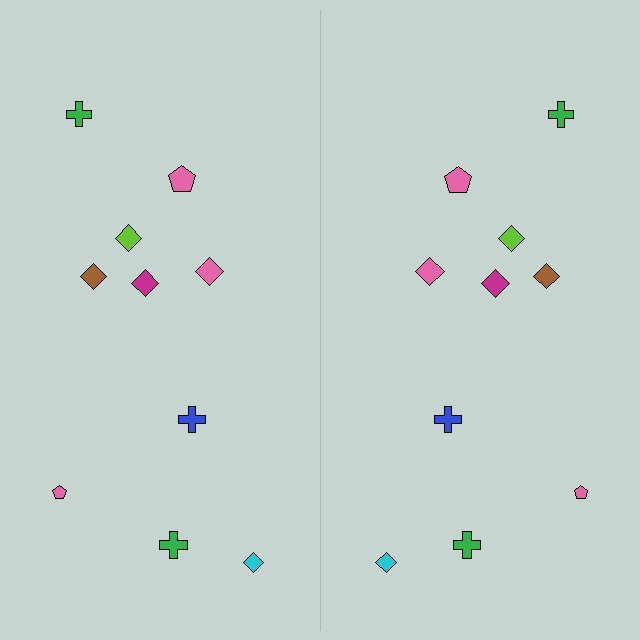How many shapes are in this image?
There are 20 shapes in this image.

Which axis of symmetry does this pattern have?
The pattern has a vertical axis of symmetry running through the center of the image.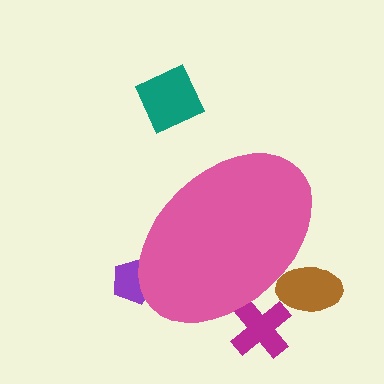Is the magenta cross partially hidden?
Yes, the magenta cross is partially hidden behind the pink ellipse.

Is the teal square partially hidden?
No, the teal square is fully visible.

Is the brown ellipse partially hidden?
Yes, the brown ellipse is partially hidden behind the pink ellipse.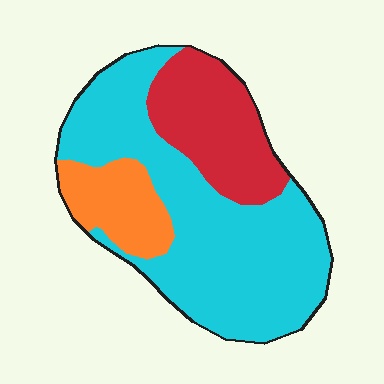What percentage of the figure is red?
Red covers roughly 25% of the figure.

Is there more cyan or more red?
Cyan.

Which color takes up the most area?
Cyan, at roughly 60%.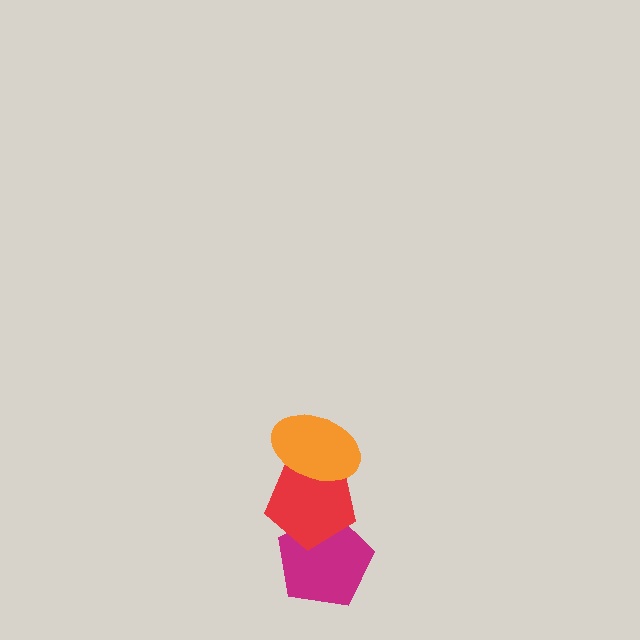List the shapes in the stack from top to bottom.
From top to bottom: the orange ellipse, the red pentagon, the magenta pentagon.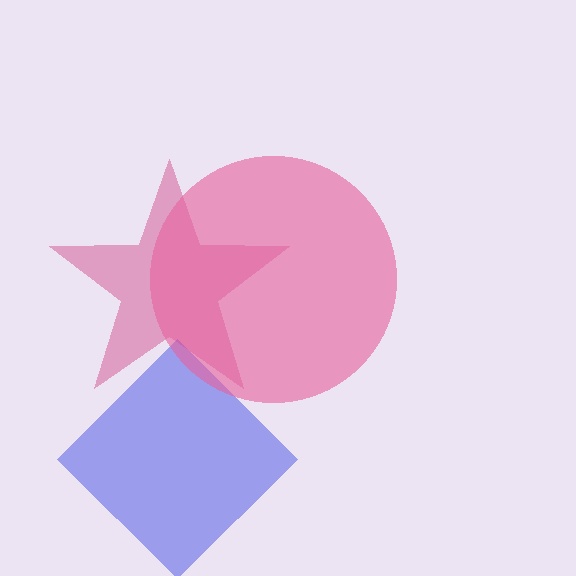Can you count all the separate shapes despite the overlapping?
Yes, there are 3 separate shapes.